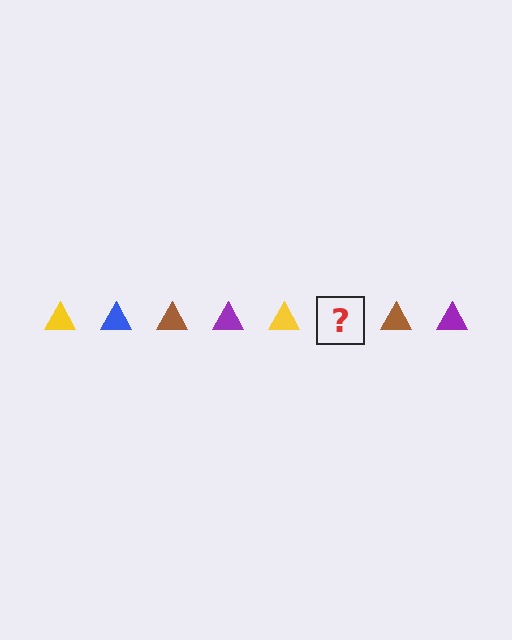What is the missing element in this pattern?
The missing element is a blue triangle.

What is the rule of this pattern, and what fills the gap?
The rule is that the pattern cycles through yellow, blue, brown, purple triangles. The gap should be filled with a blue triangle.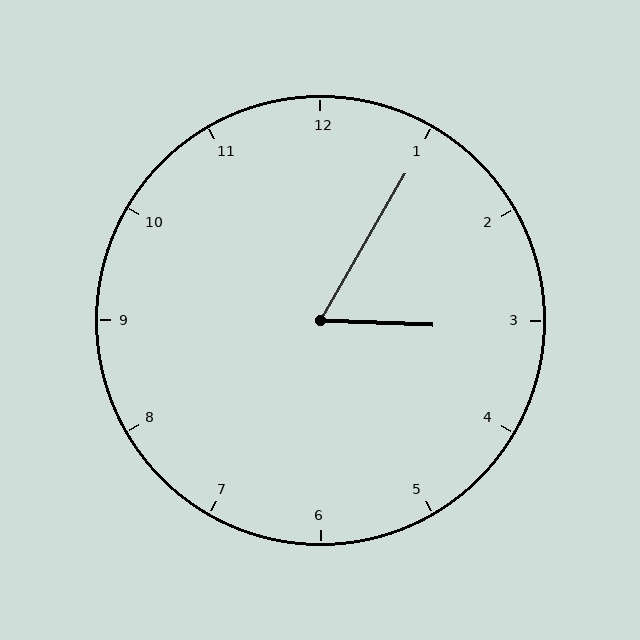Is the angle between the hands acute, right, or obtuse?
It is acute.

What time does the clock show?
3:05.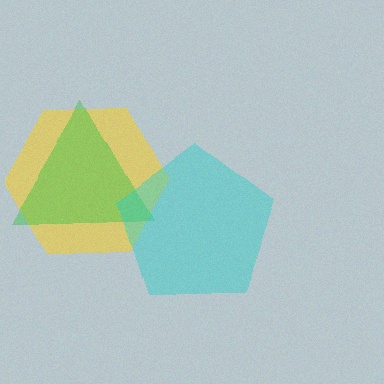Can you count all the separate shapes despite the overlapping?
Yes, there are 3 separate shapes.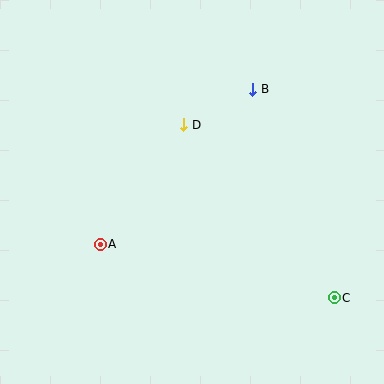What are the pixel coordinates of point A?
Point A is at (100, 244).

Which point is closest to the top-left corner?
Point D is closest to the top-left corner.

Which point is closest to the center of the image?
Point D at (184, 125) is closest to the center.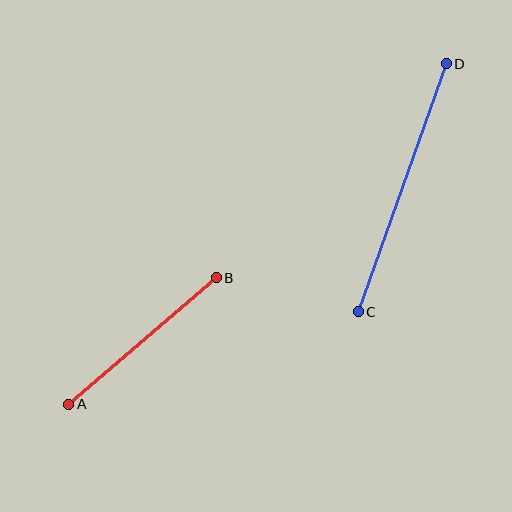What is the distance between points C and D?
The distance is approximately 263 pixels.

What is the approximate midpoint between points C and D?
The midpoint is at approximately (402, 188) pixels.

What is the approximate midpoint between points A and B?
The midpoint is at approximately (142, 341) pixels.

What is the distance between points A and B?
The distance is approximately 194 pixels.